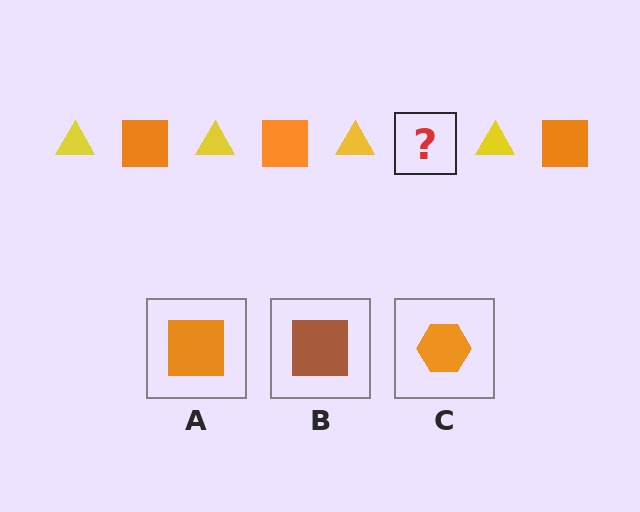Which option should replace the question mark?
Option A.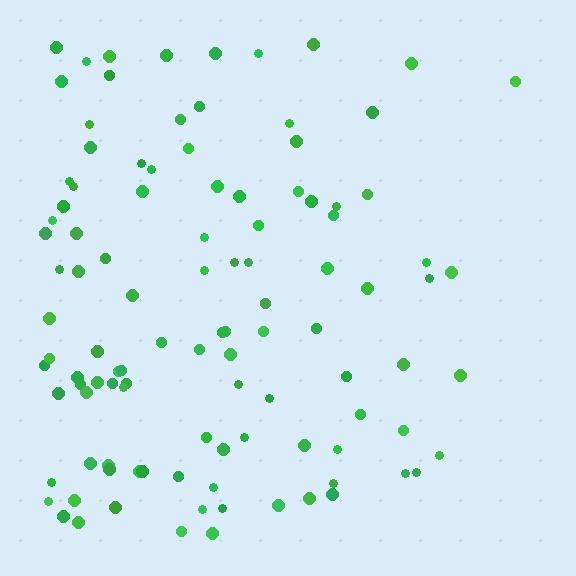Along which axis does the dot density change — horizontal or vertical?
Horizontal.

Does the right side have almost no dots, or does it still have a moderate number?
Still a moderate number, just noticeably fewer than the left.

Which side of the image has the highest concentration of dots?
The left.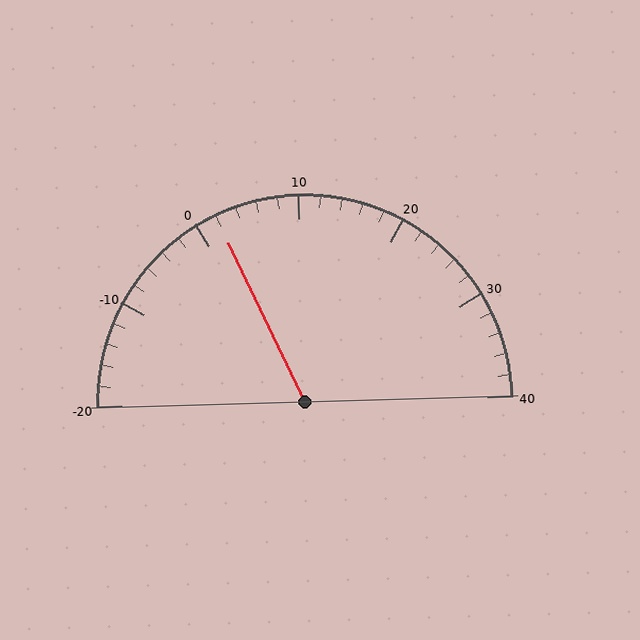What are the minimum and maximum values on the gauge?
The gauge ranges from -20 to 40.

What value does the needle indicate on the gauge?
The needle indicates approximately 2.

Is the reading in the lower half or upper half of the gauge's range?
The reading is in the lower half of the range (-20 to 40).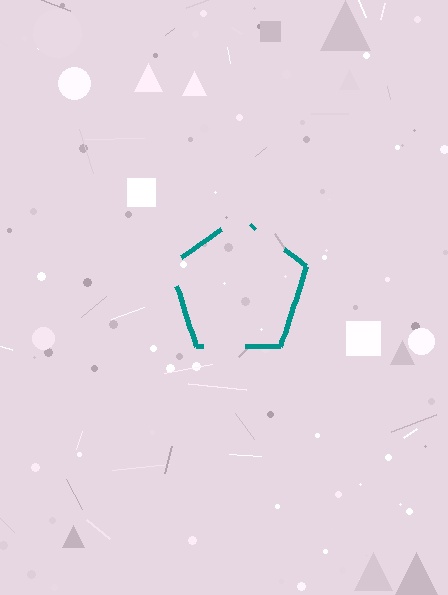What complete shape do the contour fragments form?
The contour fragments form a pentagon.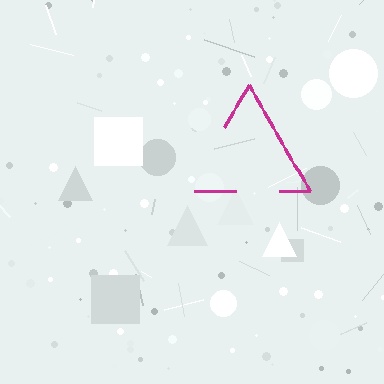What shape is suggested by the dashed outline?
The dashed outline suggests a triangle.